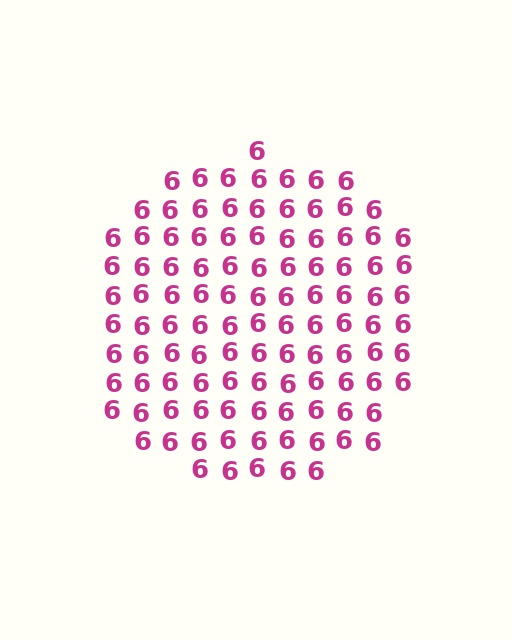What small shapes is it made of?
It is made of small digit 6's.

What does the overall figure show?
The overall figure shows a circle.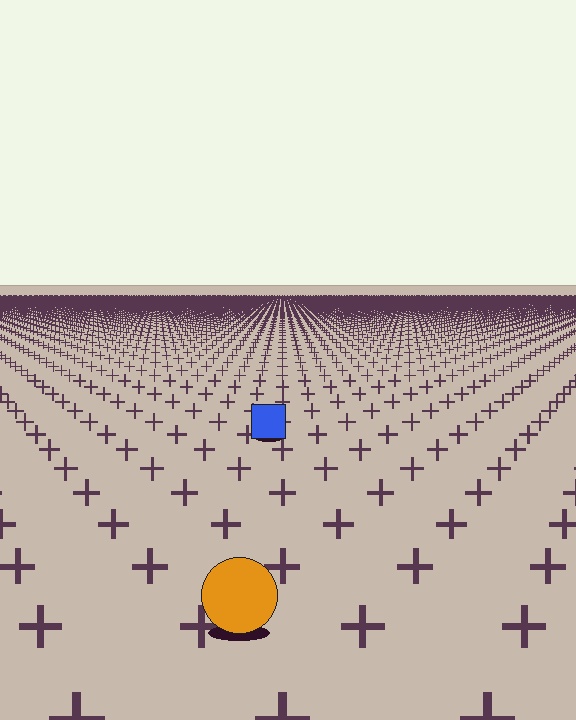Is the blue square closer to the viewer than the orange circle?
No. The orange circle is closer — you can tell from the texture gradient: the ground texture is coarser near it.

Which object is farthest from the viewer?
The blue square is farthest from the viewer. It appears smaller and the ground texture around it is denser.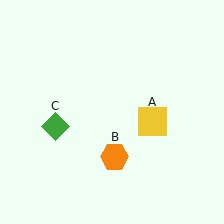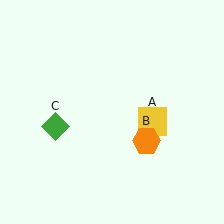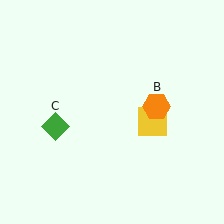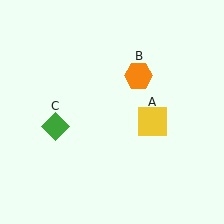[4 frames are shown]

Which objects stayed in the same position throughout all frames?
Yellow square (object A) and green diamond (object C) remained stationary.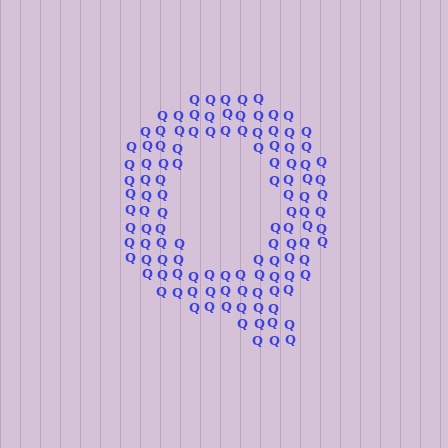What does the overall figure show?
The overall figure shows the letter Q.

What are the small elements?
The small elements are letter Q's.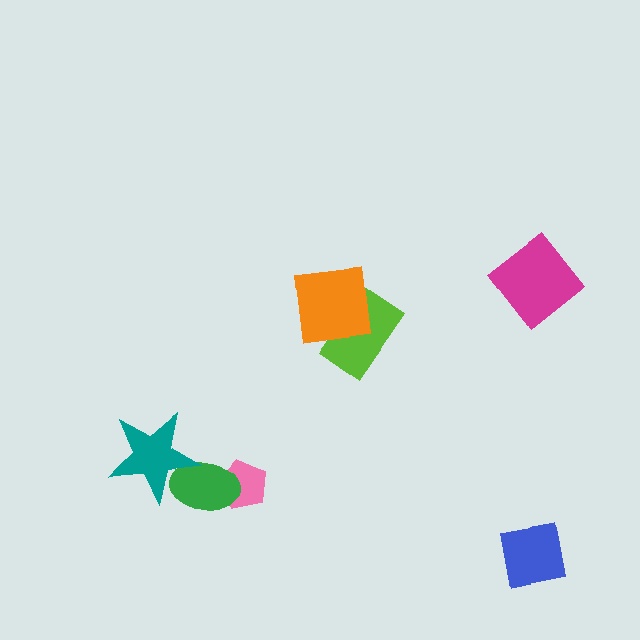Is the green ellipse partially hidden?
Yes, it is partially covered by another shape.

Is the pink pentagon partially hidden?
Yes, it is partially covered by another shape.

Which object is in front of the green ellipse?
The teal star is in front of the green ellipse.